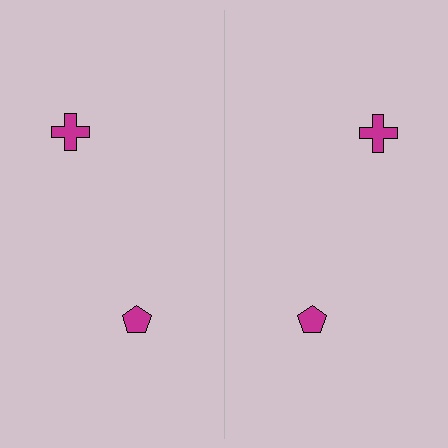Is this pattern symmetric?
Yes, this pattern has bilateral (reflection) symmetry.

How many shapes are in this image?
There are 4 shapes in this image.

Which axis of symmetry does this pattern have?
The pattern has a vertical axis of symmetry running through the center of the image.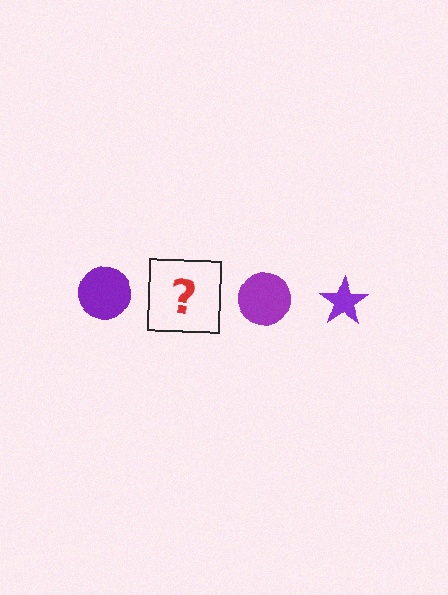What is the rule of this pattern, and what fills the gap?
The rule is that the pattern cycles through circle, star shapes in purple. The gap should be filled with a purple star.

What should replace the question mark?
The question mark should be replaced with a purple star.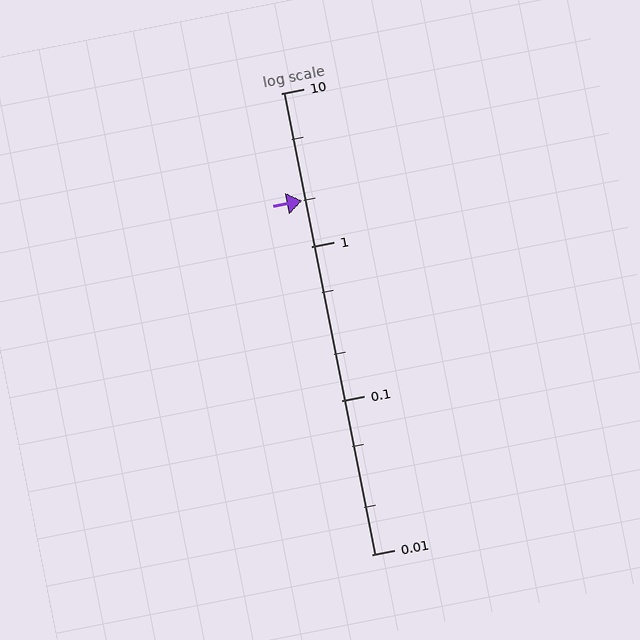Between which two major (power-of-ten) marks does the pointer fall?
The pointer is between 1 and 10.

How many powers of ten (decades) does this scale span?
The scale spans 3 decades, from 0.01 to 10.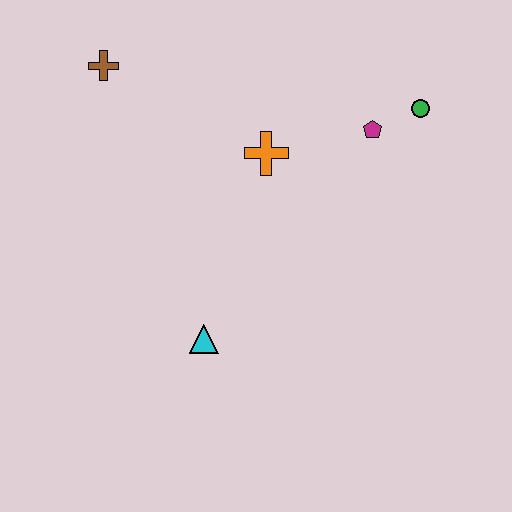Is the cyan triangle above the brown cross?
No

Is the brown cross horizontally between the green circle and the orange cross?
No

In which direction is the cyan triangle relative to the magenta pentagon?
The cyan triangle is below the magenta pentagon.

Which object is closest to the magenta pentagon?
The green circle is closest to the magenta pentagon.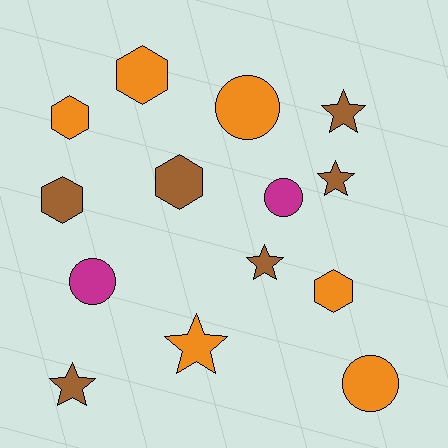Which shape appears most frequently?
Hexagon, with 5 objects.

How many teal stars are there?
There are no teal stars.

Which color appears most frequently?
Orange, with 6 objects.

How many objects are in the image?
There are 14 objects.